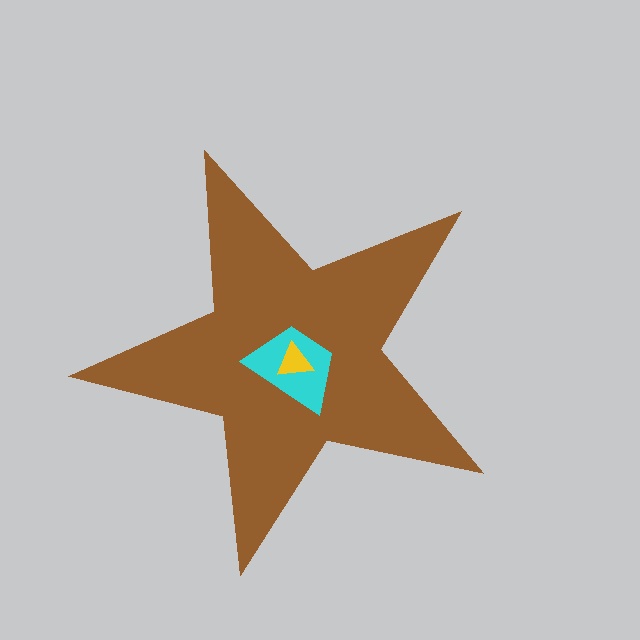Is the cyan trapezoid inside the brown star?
Yes.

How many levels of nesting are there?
3.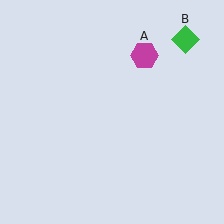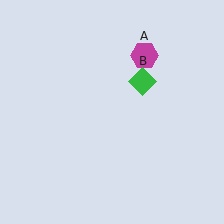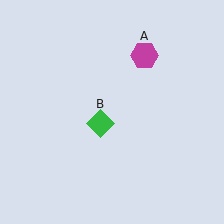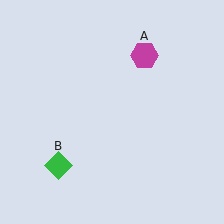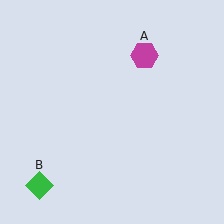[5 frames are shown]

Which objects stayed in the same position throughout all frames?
Magenta hexagon (object A) remained stationary.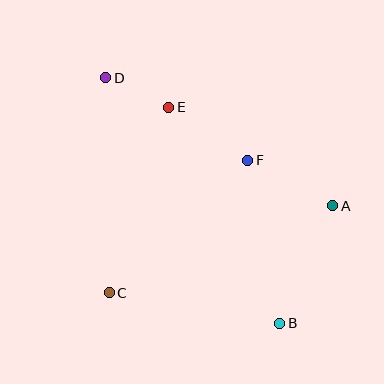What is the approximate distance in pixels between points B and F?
The distance between B and F is approximately 166 pixels.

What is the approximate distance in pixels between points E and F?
The distance between E and F is approximately 95 pixels.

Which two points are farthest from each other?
Points B and D are farthest from each other.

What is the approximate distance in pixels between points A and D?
The distance between A and D is approximately 261 pixels.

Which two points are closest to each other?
Points D and E are closest to each other.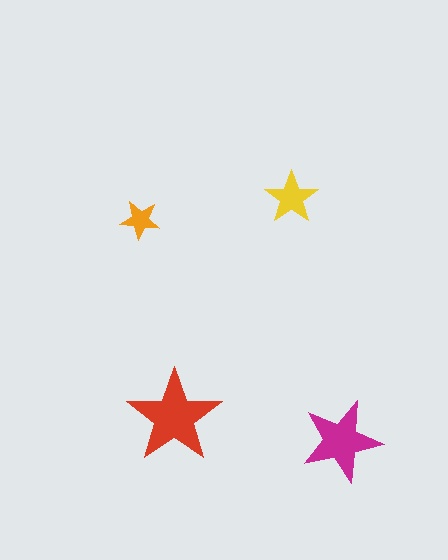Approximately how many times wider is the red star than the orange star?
About 2.5 times wider.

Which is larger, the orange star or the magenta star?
The magenta one.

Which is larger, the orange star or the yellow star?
The yellow one.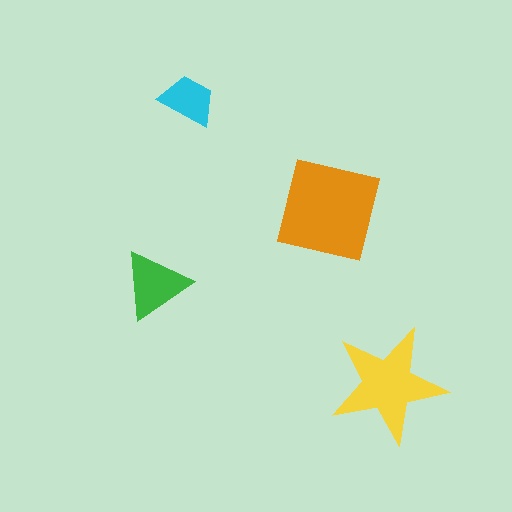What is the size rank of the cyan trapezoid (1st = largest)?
4th.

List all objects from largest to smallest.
The orange square, the yellow star, the green triangle, the cyan trapezoid.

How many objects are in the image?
There are 4 objects in the image.